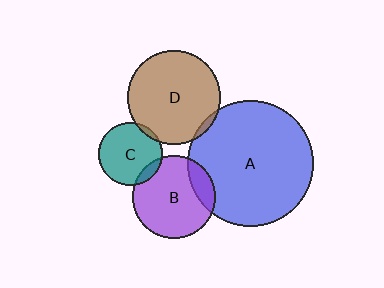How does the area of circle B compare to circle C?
Approximately 1.7 times.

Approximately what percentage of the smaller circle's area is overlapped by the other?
Approximately 5%.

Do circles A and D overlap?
Yes.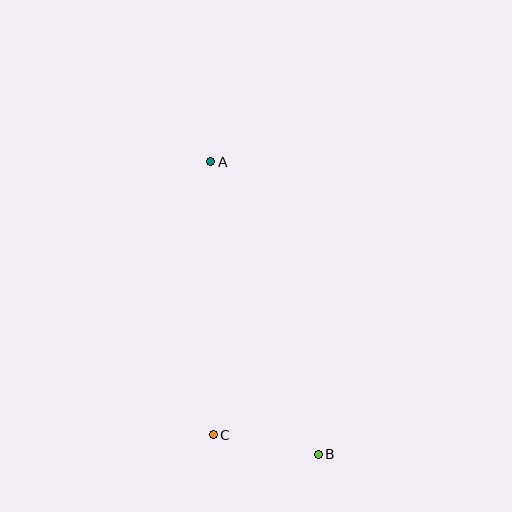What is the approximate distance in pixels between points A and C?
The distance between A and C is approximately 273 pixels.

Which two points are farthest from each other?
Points A and B are farthest from each other.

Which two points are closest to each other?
Points B and C are closest to each other.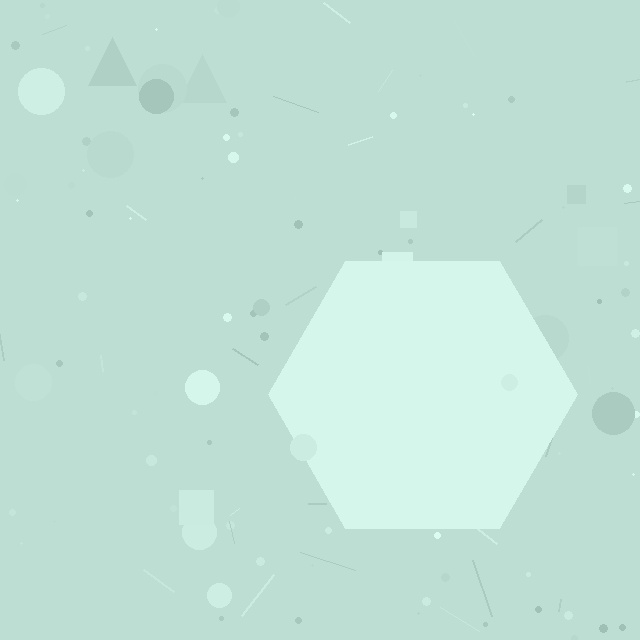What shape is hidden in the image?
A hexagon is hidden in the image.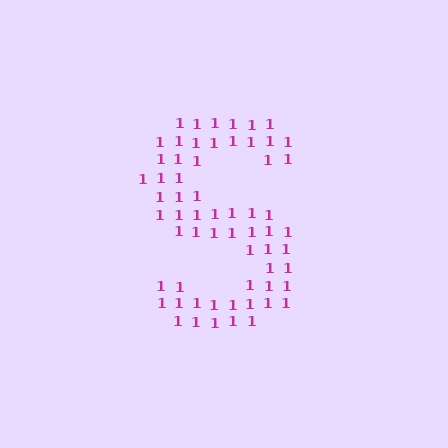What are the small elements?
The small elements are digit 1's.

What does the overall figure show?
The overall figure shows the letter S.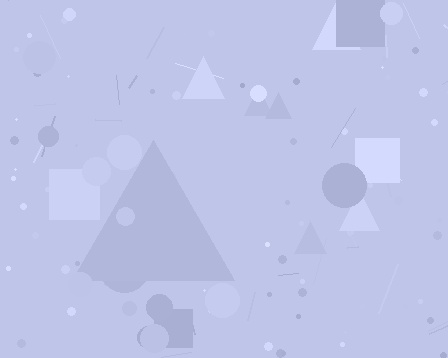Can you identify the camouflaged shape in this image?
The camouflaged shape is a triangle.